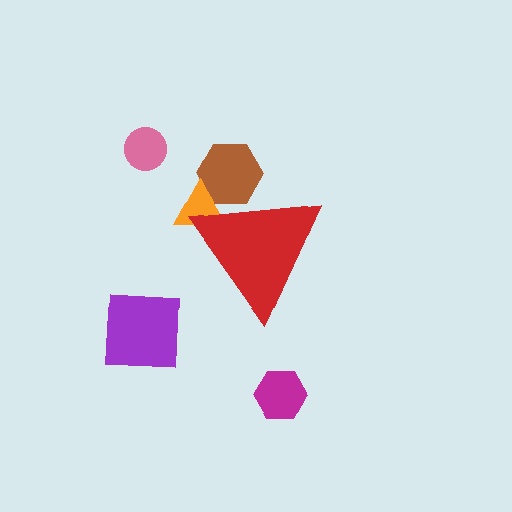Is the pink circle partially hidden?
No, the pink circle is fully visible.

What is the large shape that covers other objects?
A red triangle.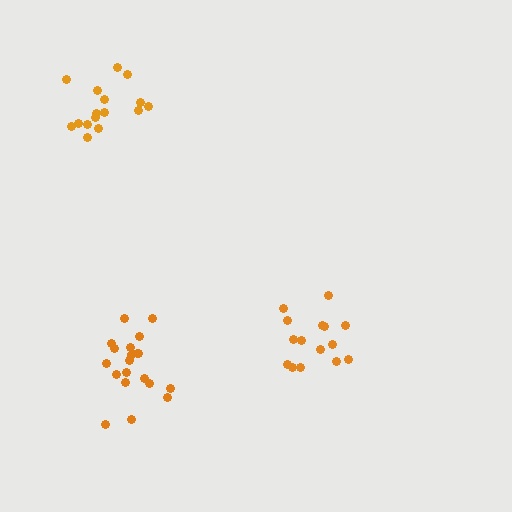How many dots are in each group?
Group 1: 15 dots, Group 2: 16 dots, Group 3: 20 dots (51 total).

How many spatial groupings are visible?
There are 3 spatial groupings.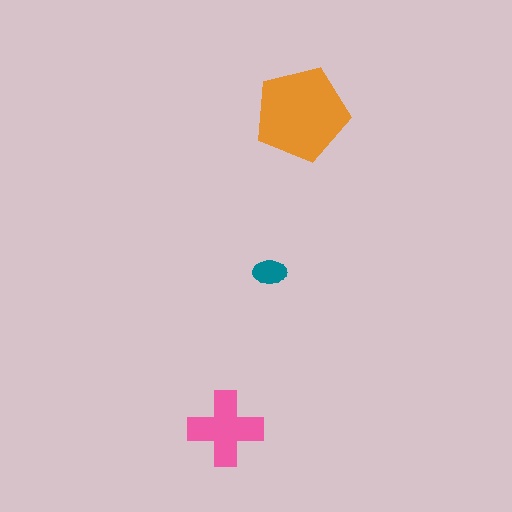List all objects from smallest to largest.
The teal ellipse, the pink cross, the orange pentagon.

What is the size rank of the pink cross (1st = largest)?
2nd.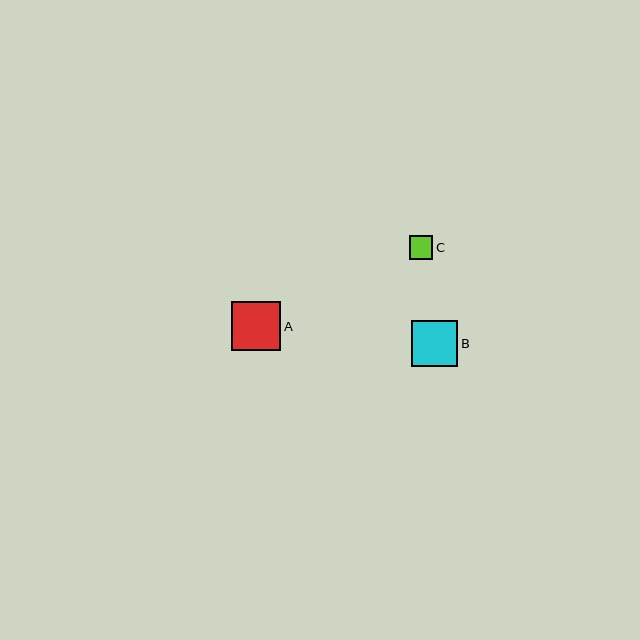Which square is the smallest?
Square C is the smallest with a size of approximately 23 pixels.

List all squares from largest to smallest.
From largest to smallest: A, B, C.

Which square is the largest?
Square A is the largest with a size of approximately 49 pixels.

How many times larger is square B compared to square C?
Square B is approximately 2.0 times the size of square C.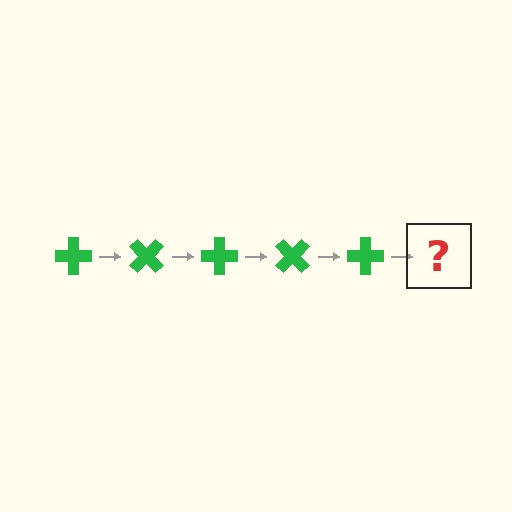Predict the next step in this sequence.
The next step is a green cross rotated 225 degrees.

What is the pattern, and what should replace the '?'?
The pattern is that the cross rotates 45 degrees each step. The '?' should be a green cross rotated 225 degrees.